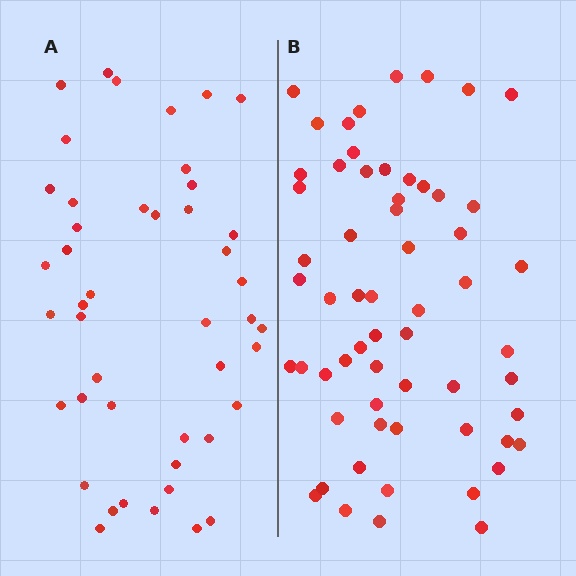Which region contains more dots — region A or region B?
Region B (the right region) has more dots.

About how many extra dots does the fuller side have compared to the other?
Region B has approximately 15 more dots than region A.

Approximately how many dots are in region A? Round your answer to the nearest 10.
About 40 dots. (The exact count is 45, which rounds to 40.)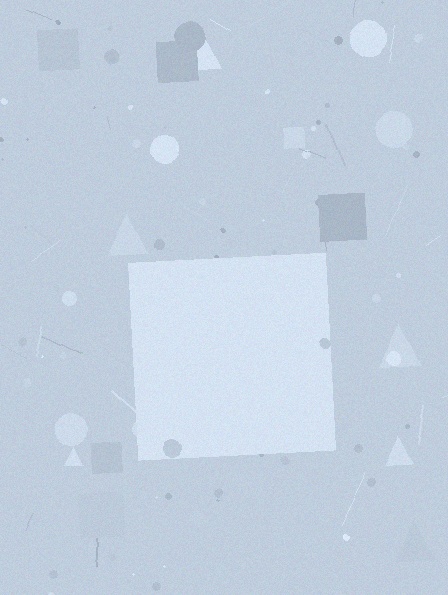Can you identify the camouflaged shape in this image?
The camouflaged shape is a square.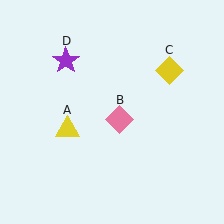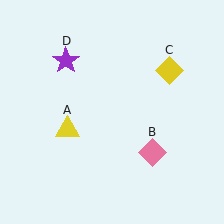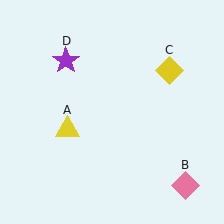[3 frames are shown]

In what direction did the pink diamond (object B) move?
The pink diamond (object B) moved down and to the right.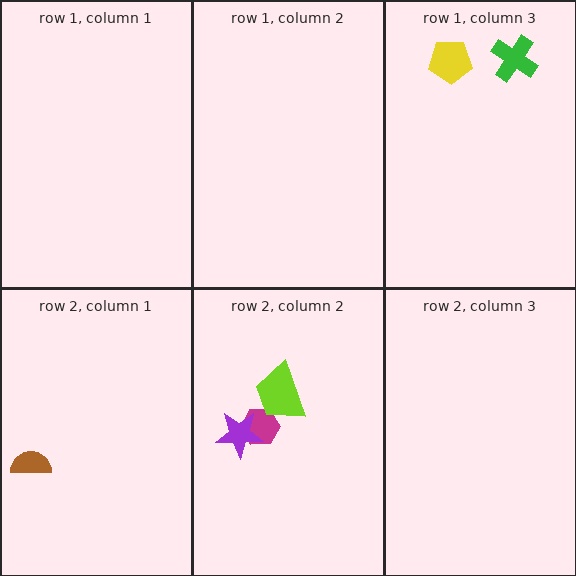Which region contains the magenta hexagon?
The row 2, column 2 region.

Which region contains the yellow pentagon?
The row 1, column 3 region.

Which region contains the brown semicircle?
The row 2, column 1 region.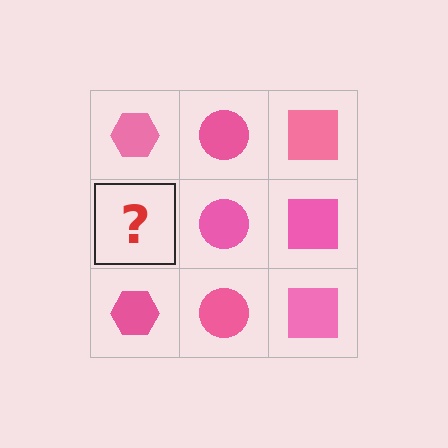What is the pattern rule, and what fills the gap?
The rule is that each column has a consistent shape. The gap should be filled with a pink hexagon.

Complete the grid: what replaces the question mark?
The question mark should be replaced with a pink hexagon.